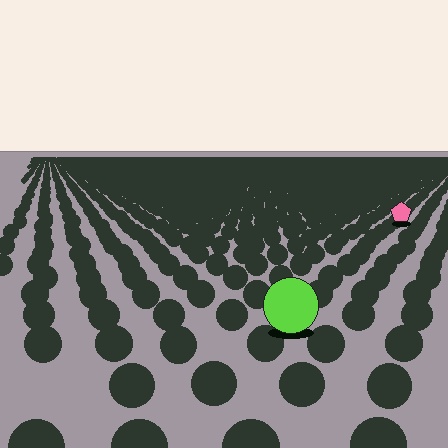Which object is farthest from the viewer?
The pink pentagon is farthest from the viewer. It appears smaller and the ground texture around it is denser.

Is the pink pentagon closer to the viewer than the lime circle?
No. The lime circle is closer — you can tell from the texture gradient: the ground texture is coarser near it.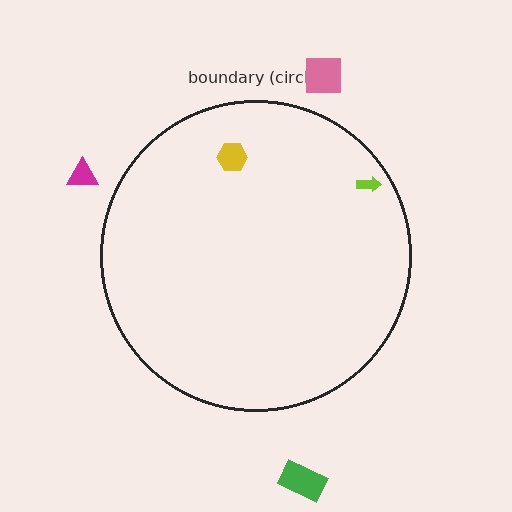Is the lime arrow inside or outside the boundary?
Inside.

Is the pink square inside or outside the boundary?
Outside.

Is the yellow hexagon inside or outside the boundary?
Inside.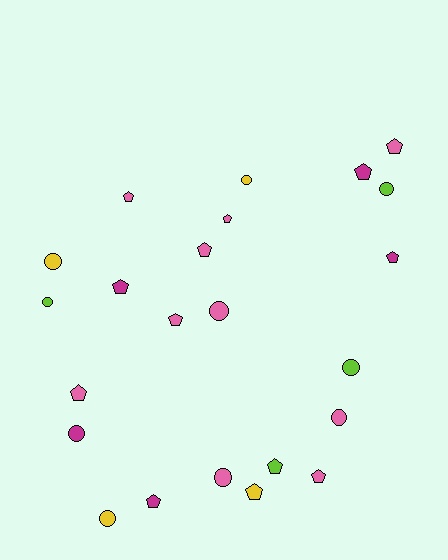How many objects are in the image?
There are 23 objects.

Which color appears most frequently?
Pink, with 10 objects.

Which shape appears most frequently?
Pentagon, with 13 objects.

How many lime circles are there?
There are 3 lime circles.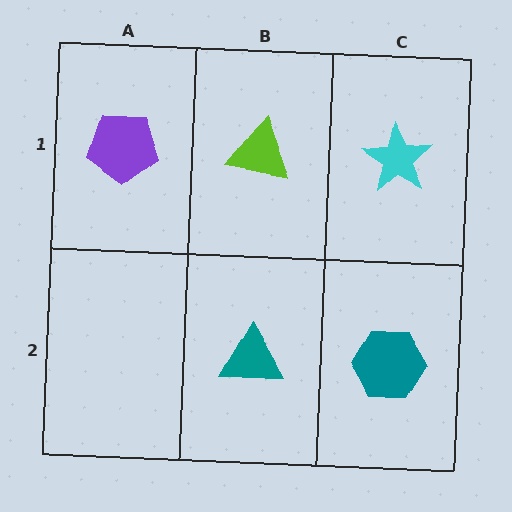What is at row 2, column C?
A teal hexagon.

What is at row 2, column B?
A teal triangle.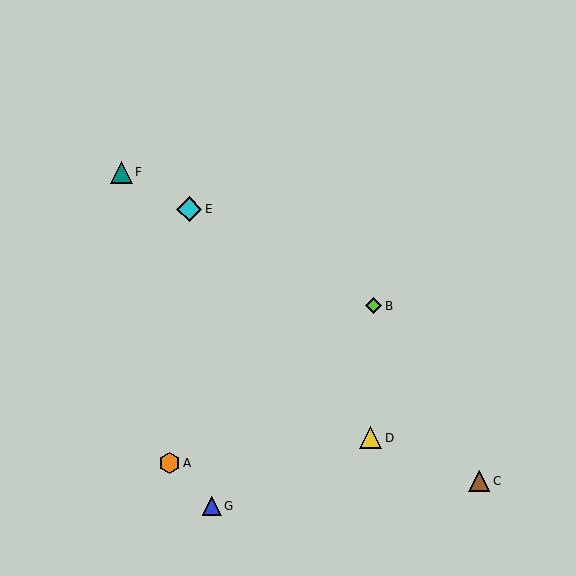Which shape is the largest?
The cyan diamond (labeled E) is the largest.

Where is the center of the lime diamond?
The center of the lime diamond is at (374, 306).